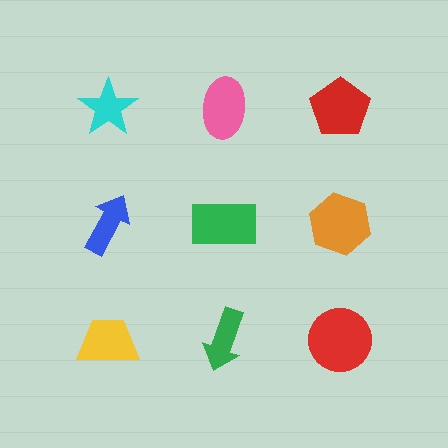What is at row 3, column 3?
A red circle.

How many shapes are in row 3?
3 shapes.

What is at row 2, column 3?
An orange hexagon.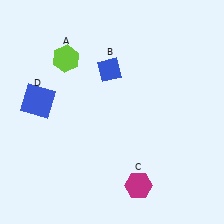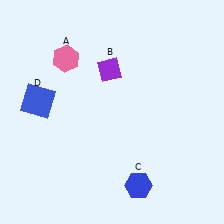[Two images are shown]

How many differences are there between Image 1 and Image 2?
There are 3 differences between the two images.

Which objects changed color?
A changed from lime to pink. B changed from blue to purple. C changed from magenta to blue.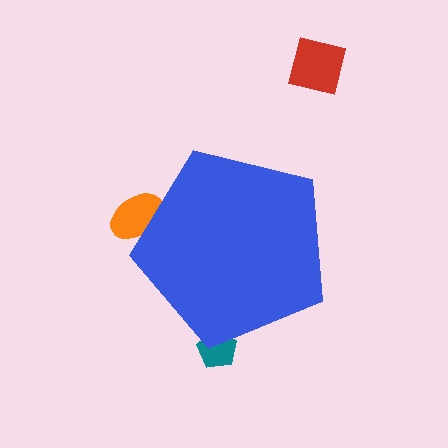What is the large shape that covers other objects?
A blue pentagon.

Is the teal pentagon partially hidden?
Yes, the teal pentagon is partially hidden behind the blue pentagon.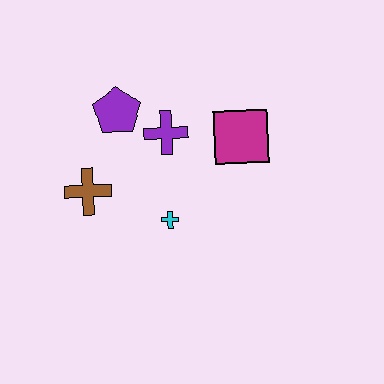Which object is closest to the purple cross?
The purple pentagon is closest to the purple cross.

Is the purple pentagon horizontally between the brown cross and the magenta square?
Yes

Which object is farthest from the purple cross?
The brown cross is farthest from the purple cross.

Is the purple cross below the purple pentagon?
Yes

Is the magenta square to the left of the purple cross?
No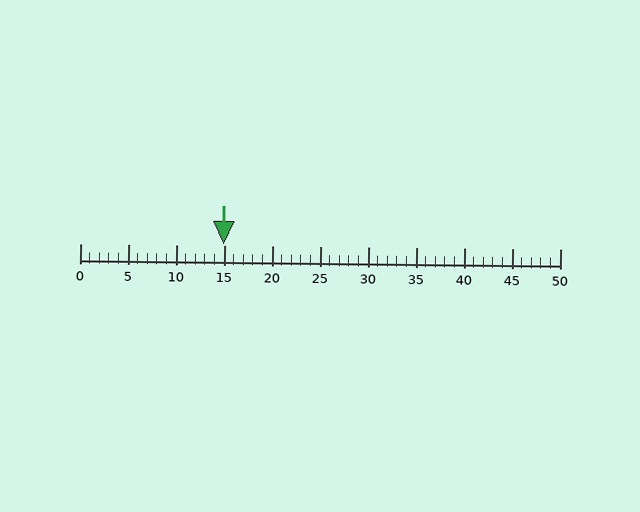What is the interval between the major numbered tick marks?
The major tick marks are spaced 5 units apart.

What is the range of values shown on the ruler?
The ruler shows values from 0 to 50.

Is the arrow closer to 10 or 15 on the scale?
The arrow is closer to 15.